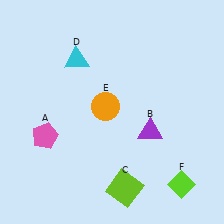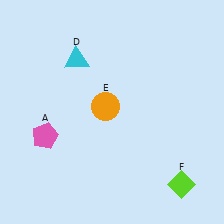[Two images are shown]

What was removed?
The lime square (C), the purple triangle (B) were removed in Image 2.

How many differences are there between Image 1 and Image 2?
There are 2 differences between the two images.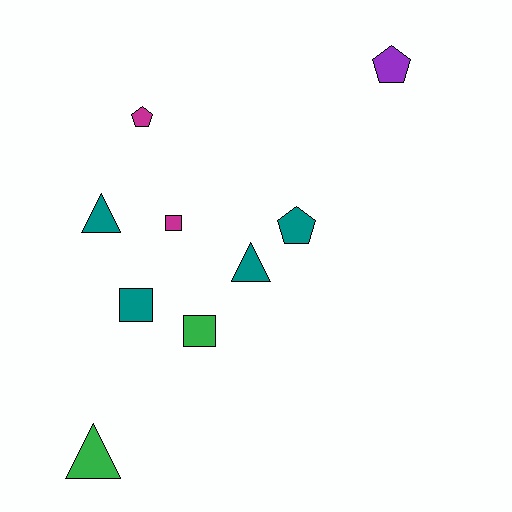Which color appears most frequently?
Teal, with 4 objects.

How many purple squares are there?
There are no purple squares.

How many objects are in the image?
There are 9 objects.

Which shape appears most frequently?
Square, with 3 objects.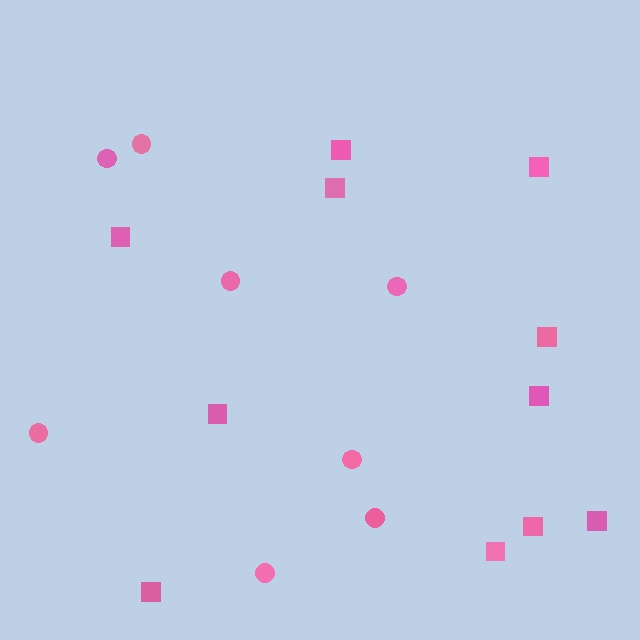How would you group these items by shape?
There are 2 groups: one group of circles (8) and one group of squares (11).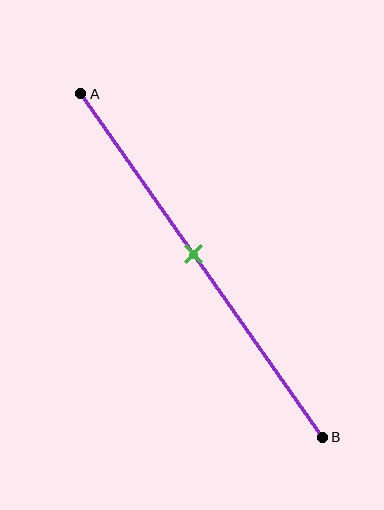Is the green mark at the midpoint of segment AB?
No, the mark is at about 45% from A, not at the 50% midpoint.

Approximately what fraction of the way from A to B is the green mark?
The green mark is approximately 45% of the way from A to B.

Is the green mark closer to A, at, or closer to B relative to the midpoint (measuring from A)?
The green mark is closer to point A than the midpoint of segment AB.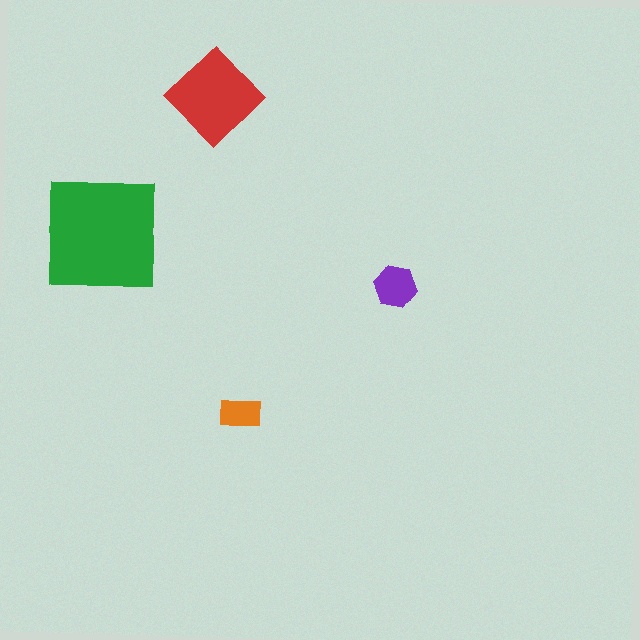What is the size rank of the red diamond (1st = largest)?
2nd.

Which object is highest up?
The red diamond is topmost.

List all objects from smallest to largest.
The orange rectangle, the purple hexagon, the red diamond, the green square.